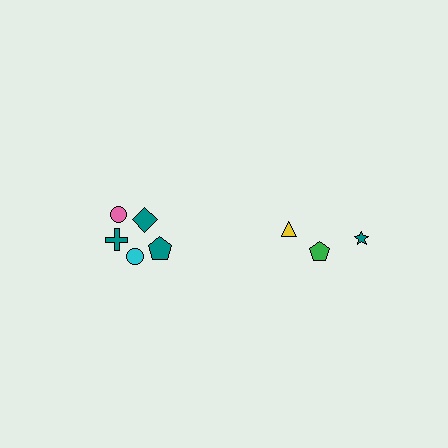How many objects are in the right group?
There are 3 objects.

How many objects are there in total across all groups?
There are 8 objects.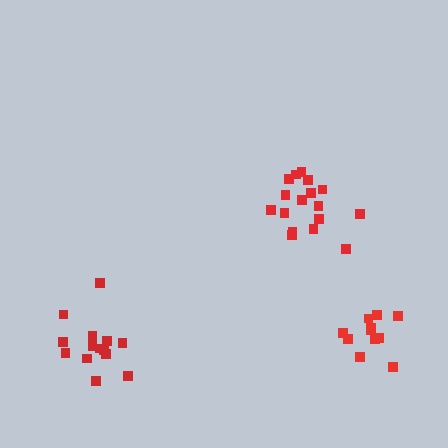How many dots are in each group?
Group 1: 17 dots, Group 2: 12 dots, Group 3: 15 dots (44 total).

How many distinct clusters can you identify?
There are 3 distinct clusters.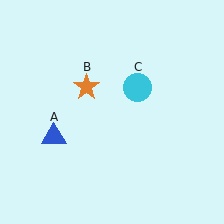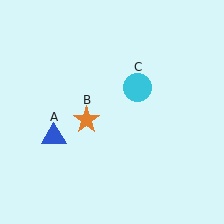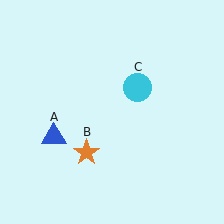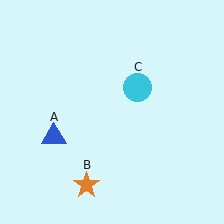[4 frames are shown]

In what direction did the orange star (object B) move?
The orange star (object B) moved down.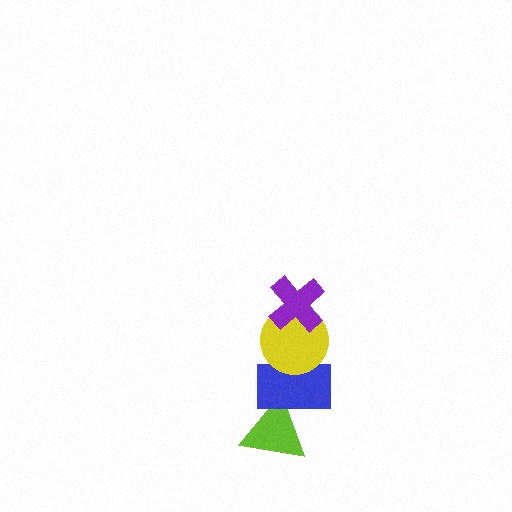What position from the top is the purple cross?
The purple cross is 1st from the top.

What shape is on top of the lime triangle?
The blue rectangle is on top of the lime triangle.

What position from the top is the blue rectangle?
The blue rectangle is 3rd from the top.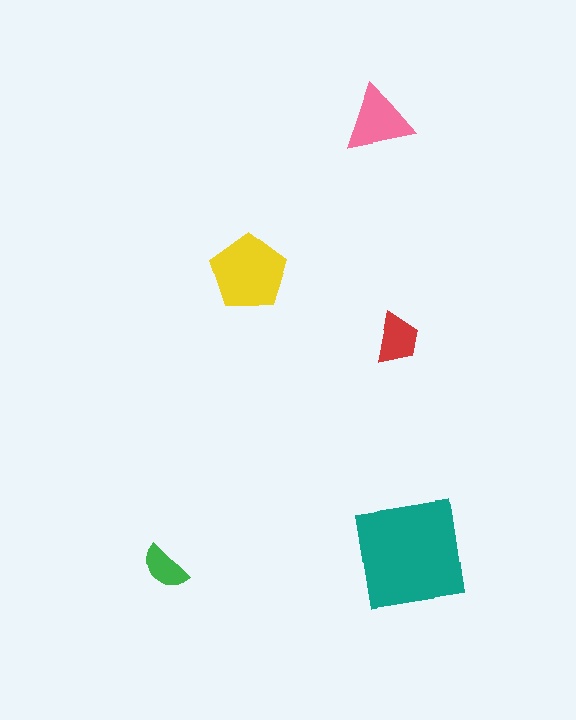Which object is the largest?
The teal square.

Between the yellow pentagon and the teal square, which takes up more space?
The teal square.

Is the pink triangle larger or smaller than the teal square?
Smaller.